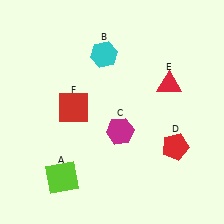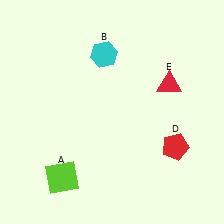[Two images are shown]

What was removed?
The magenta hexagon (C), the red square (F) were removed in Image 2.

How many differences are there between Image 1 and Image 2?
There are 2 differences between the two images.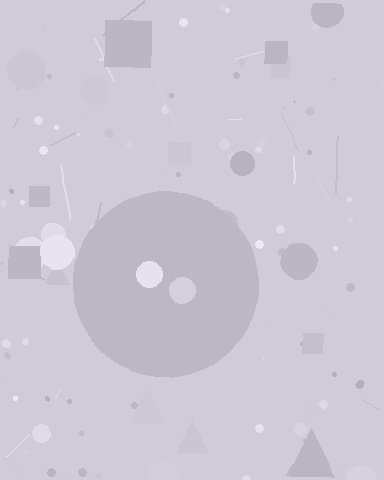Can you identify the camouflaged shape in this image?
The camouflaged shape is a circle.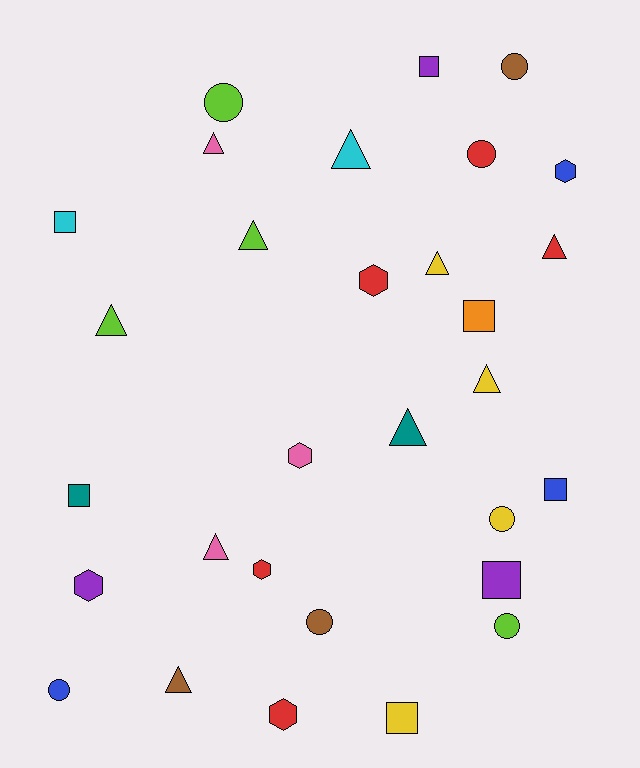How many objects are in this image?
There are 30 objects.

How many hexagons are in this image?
There are 6 hexagons.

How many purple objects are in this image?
There are 3 purple objects.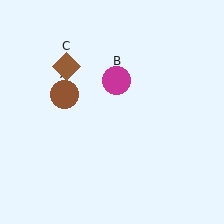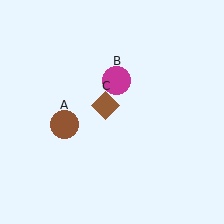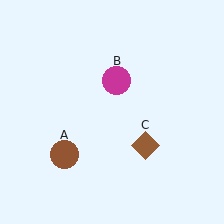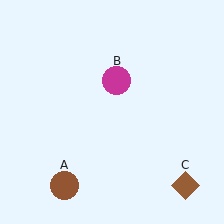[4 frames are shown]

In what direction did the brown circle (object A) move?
The brown circle (object A) moved down.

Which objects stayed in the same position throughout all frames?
Magenta circle (object B) remained stationary.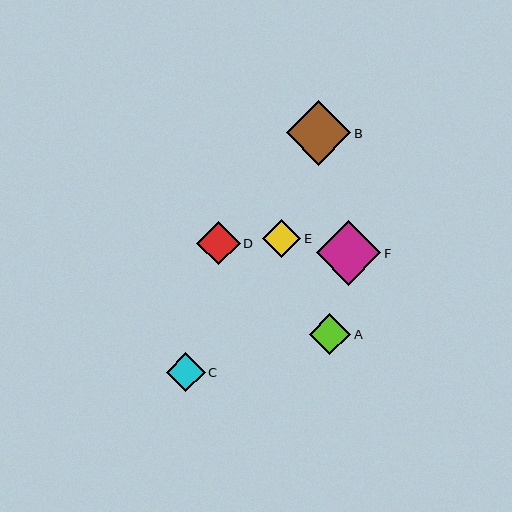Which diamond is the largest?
Diamond F is the largest with a size of approximately 65 pixels.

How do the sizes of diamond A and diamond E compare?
Diamond A and diamond E are approximately the same size.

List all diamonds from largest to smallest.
From largest to smallest: F, B, D, A, C, E.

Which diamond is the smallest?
Diamond E is the smallest with a size of approximately 38 pixels.